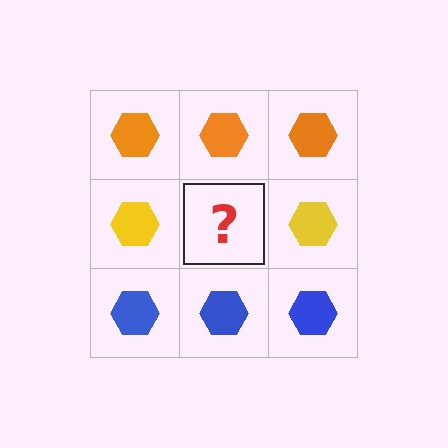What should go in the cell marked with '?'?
The missing cell should contain a yellow hexagon.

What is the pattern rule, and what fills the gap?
The rule is that each row has a consistent color. The gap should be filled with a yellow hexagon.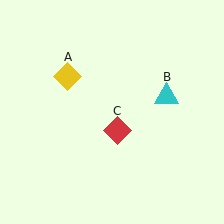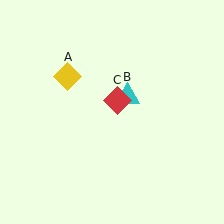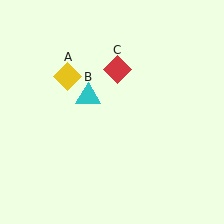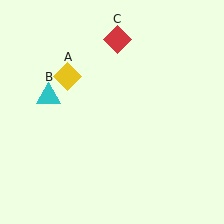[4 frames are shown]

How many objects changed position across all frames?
2 objects changed position: cyan triangle (object B), red diamond (object C).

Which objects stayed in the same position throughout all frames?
Yellow diamond (object A) remained stationary.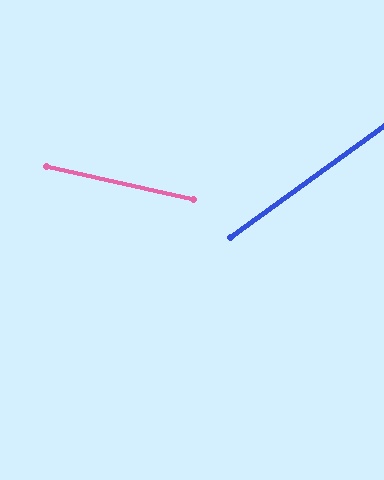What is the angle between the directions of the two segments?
Approximately 49 degrees.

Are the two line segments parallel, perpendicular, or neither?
Neither parallel nor perpendicular — they differ by about 49°.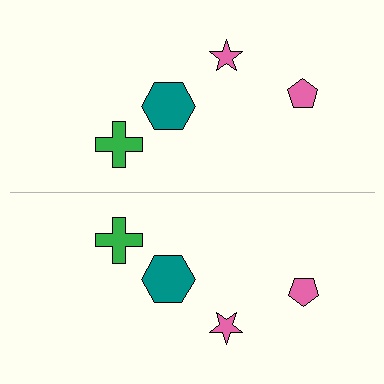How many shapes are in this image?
There are 8 shapes in this image.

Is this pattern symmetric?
Yes, this pattern has bilateral (reflection) symmetry.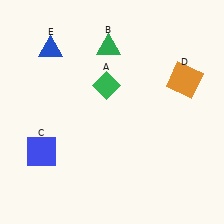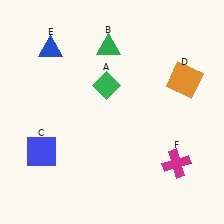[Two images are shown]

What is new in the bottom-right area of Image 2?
A magenta cross (F) was added in the bottom-right area of Image 2.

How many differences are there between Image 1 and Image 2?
There is 1 difference between the two images.